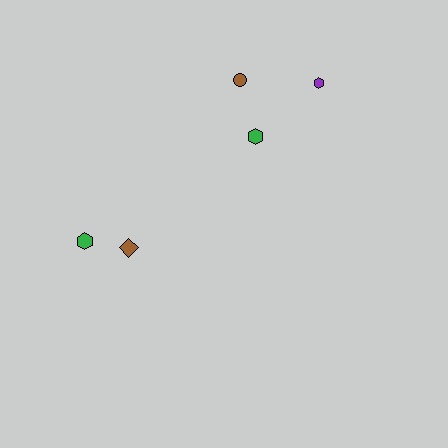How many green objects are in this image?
There are 2 green objects.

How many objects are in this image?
There are 5 objects.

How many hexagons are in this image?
There are 3 hexagons.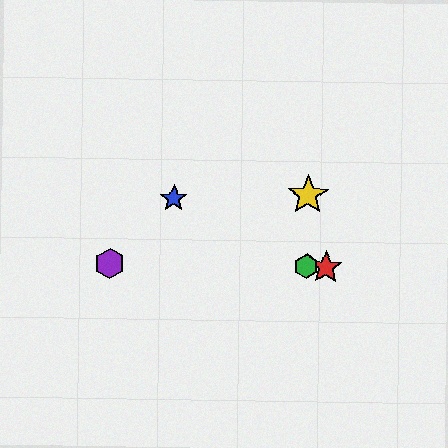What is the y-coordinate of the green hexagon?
The green hexagon is at y≈267.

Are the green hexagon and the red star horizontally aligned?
Yes, both are at y≈267.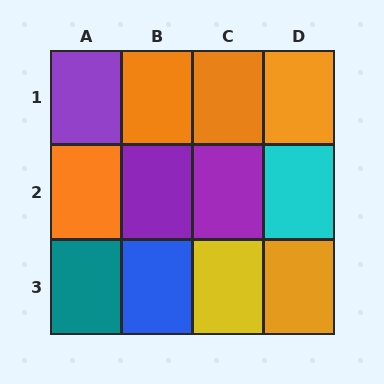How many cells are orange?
5 cells are orange.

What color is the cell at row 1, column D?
Orange.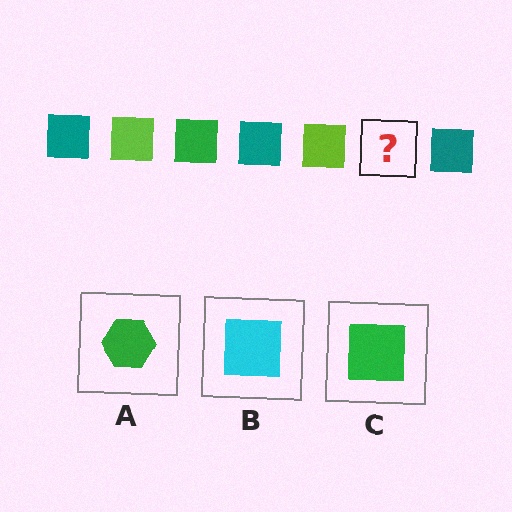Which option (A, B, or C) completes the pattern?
C.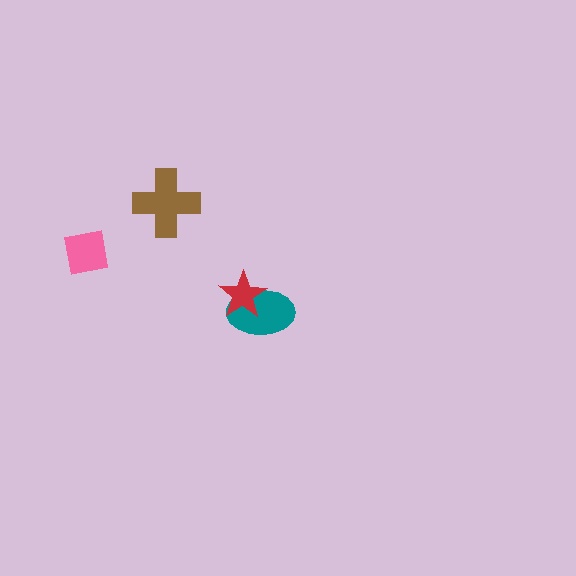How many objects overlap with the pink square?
0 objects overlap with the pink square.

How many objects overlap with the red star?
1 object overlaps with the red star.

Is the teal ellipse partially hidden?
Yes, it is partially covered by another shape.